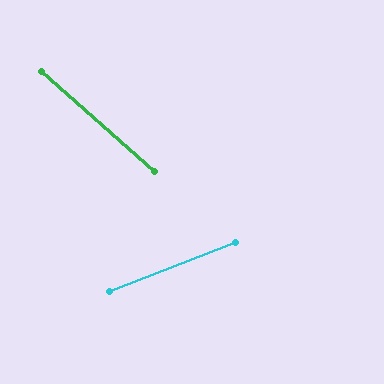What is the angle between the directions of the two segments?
Approximately 62 degrees.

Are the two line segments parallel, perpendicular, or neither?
Neither parallel nor perpendicular — they differ by about 62°.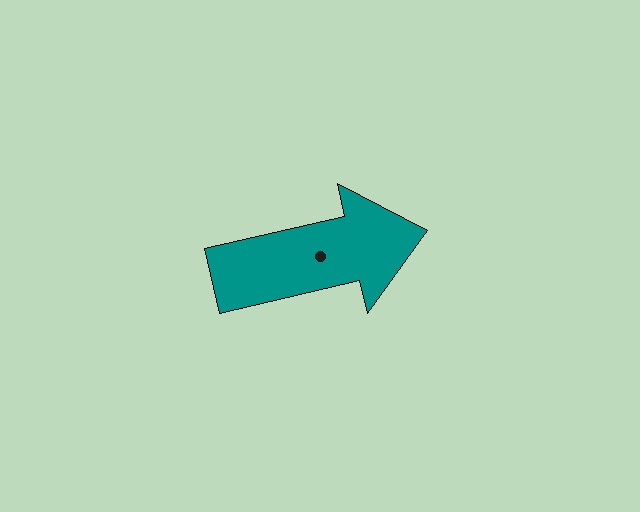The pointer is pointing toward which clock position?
Roughly 3 o'clock.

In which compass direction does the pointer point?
East.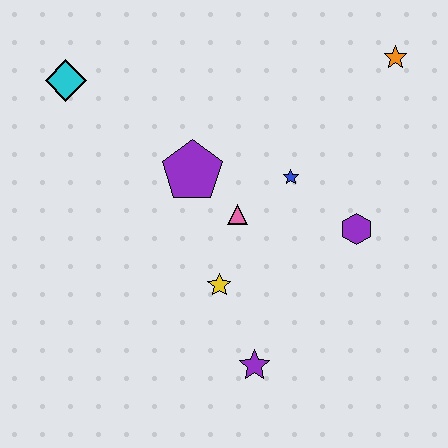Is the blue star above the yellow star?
Yes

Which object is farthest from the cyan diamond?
The purple star is farthest from the cyan diamond.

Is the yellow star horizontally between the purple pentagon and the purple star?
Yes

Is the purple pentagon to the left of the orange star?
Yes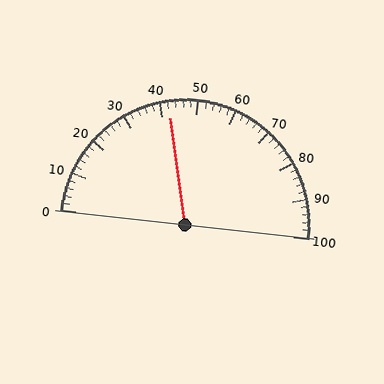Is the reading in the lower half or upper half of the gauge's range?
The reading is in the lower half of the range (0 to 100).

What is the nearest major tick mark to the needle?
The nearest major tick mark is 40.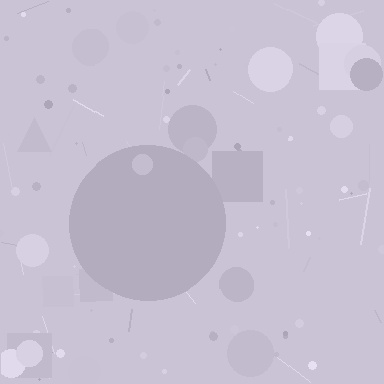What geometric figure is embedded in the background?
A circle is embedded in the background.